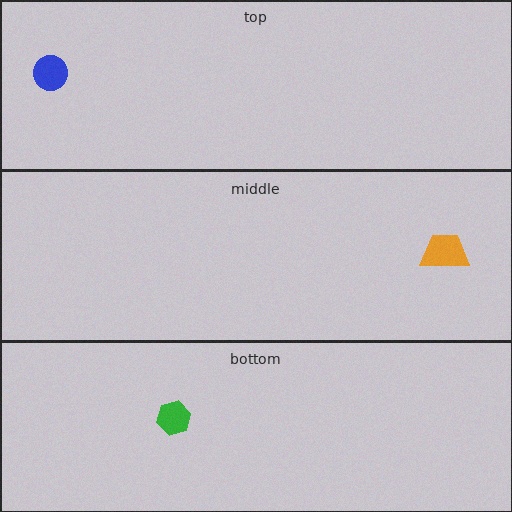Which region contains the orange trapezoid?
The middle region.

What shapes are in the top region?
The blue circle.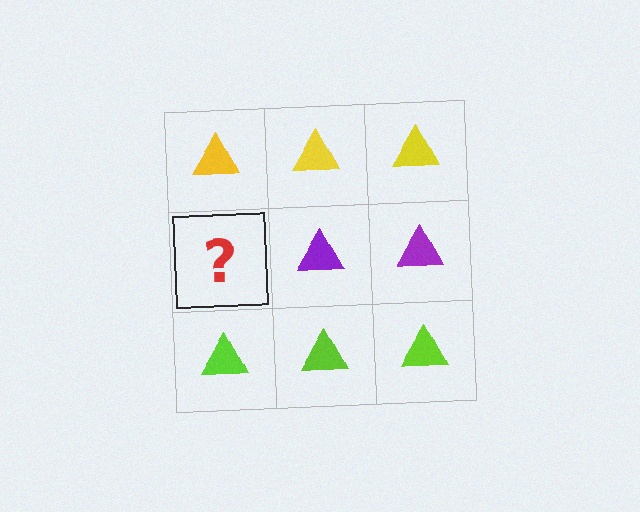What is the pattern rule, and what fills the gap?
The rule is that each row has a consistent color. The gap should be filled with a purple triangle.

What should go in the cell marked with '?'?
The missing cell should contain a purple triangle.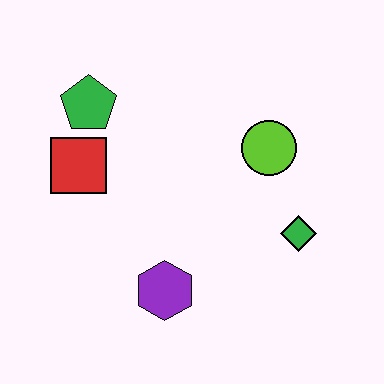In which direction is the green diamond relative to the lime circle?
The green diamond is below the lime circle.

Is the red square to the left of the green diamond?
Yes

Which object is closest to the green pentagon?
The red square is closest to the green pentagon.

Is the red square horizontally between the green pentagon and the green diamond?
No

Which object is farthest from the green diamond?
The green pentagon is farthest from the green diamond.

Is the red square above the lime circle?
No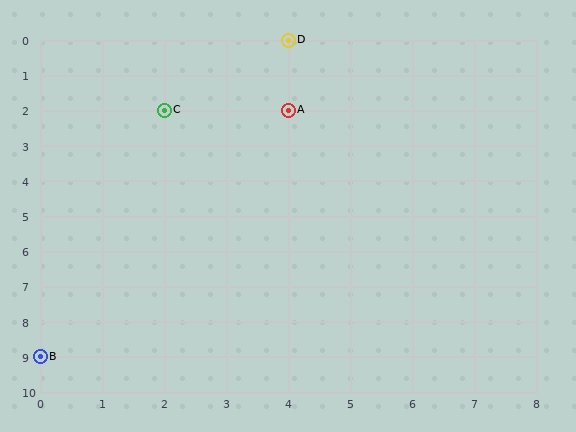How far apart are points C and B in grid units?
Points C and B are 2 columns and 7 rows apart (about 7.3 grid units diagonally).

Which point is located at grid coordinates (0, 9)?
Point B is at (0, 9).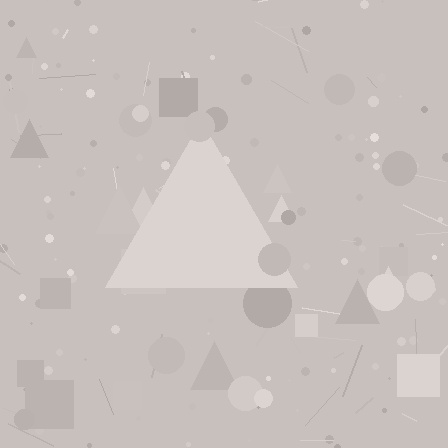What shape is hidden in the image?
A triangle is hidden in the image.